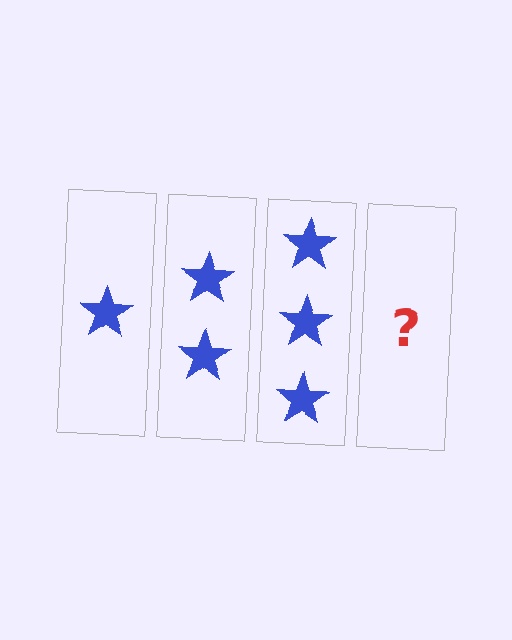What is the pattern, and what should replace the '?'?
The pattern is that each step adds one more star. The '?' should be 4 stars.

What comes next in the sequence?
The next element should be 4 stars.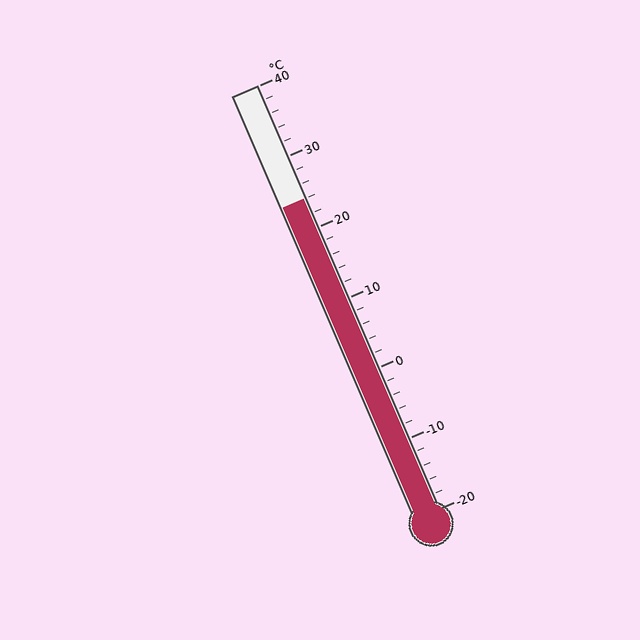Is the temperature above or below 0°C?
The temperature is above 0°C.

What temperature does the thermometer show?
The thermometer shows approximately 24°C.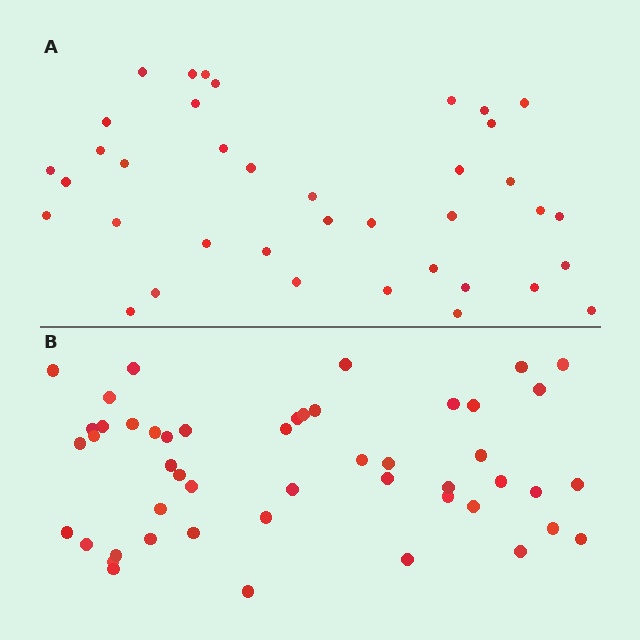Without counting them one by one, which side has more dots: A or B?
Region B (the bottom region) has more dots.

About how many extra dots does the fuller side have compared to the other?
Region B has roughly 12 or so more dots than region A.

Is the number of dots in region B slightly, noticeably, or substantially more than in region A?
Region B has noticeably more, but not dramatically so. The ratio is roughly 1.3 to 1.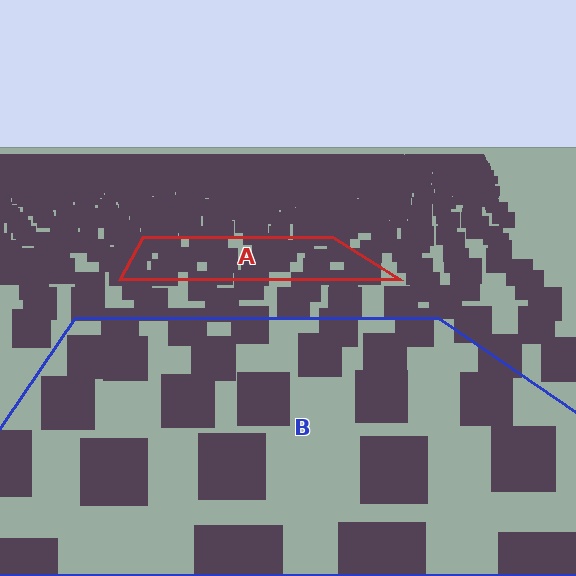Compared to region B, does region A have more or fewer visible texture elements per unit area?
Region A has more texture elements per unit area — they are packed more densely because it is farther away.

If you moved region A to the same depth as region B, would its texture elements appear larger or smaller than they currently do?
They would appear larger. At a closer depth, the same texture elements are projected at a bigger on-screen size.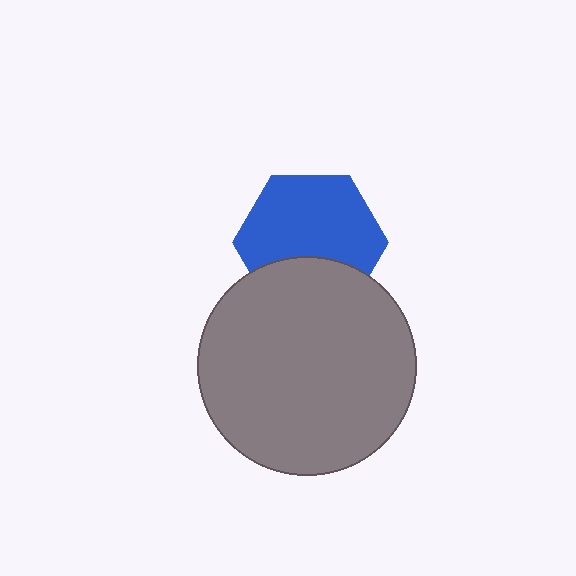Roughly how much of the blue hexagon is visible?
Most of it is visible (roughly 68%).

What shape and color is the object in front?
The object in front is a gray circle.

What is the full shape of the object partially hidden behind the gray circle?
The partially hidden object is a blue hexagon.